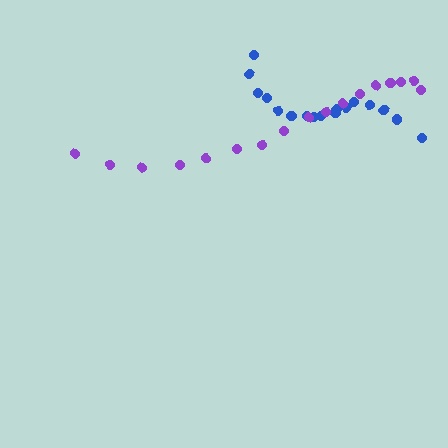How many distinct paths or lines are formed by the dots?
There are 2 distinct paths.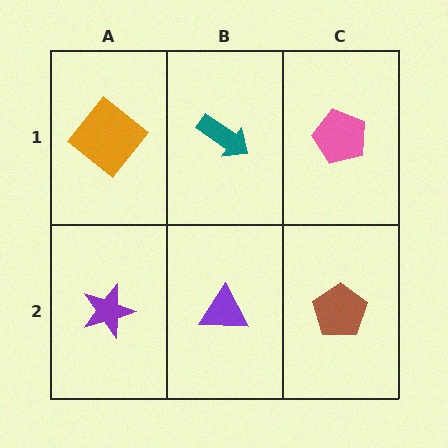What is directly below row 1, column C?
A brown pentagon.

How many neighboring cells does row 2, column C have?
2.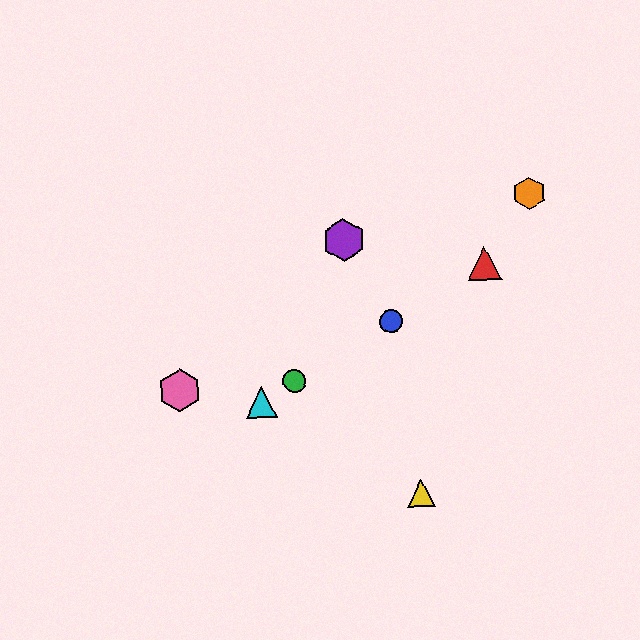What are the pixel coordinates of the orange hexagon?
The orange hexagon is at (529, 193).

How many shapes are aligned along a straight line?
4 shapes (the red triangle, the blue circle, the green circle, the cyan triangle) are aligned along a straight line.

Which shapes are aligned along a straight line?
The red triangle, the blue circle, the green circle, the cyan triangle are aligned along a straight line.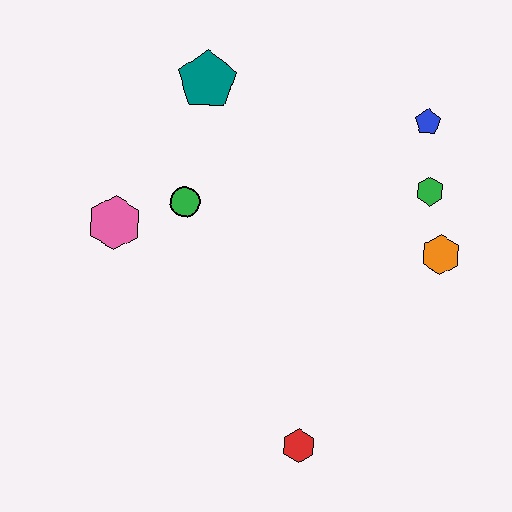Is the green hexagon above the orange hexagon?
Yes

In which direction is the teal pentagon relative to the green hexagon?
The teal pentagon is to the left of the green hexagon.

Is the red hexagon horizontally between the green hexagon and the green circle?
Yes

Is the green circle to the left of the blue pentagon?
Yes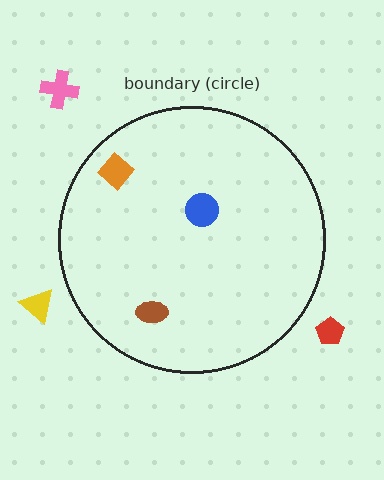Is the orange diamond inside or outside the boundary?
Inside.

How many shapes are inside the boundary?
3 inside, 3 outside.